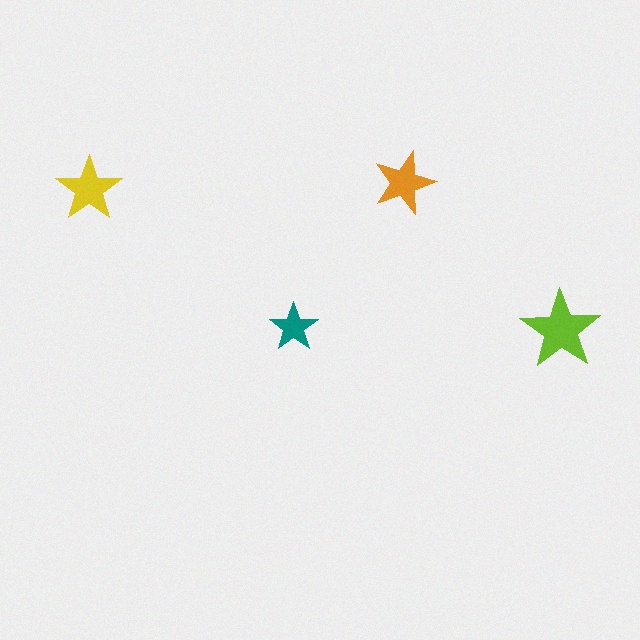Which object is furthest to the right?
The lime star is rightmost.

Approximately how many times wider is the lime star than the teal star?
About 1.5 times wider.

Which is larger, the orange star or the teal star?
The orange one.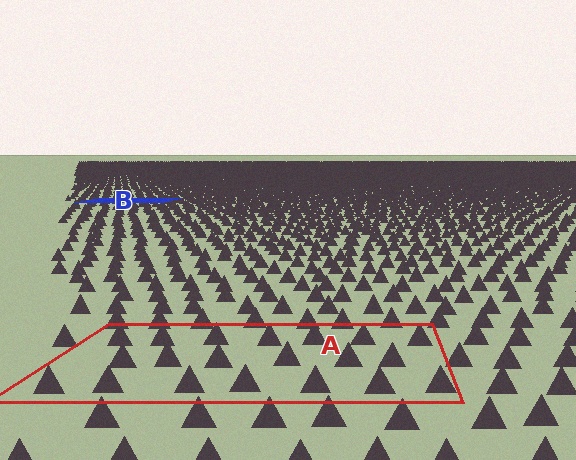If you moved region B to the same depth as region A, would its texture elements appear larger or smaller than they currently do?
They would appear larger. At a closer depth, the same texture elements are projected at a bigger on-screen size.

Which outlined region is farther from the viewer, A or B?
Region B is farther from the viewer — the texture elements inside it appear smaller and more densely packed.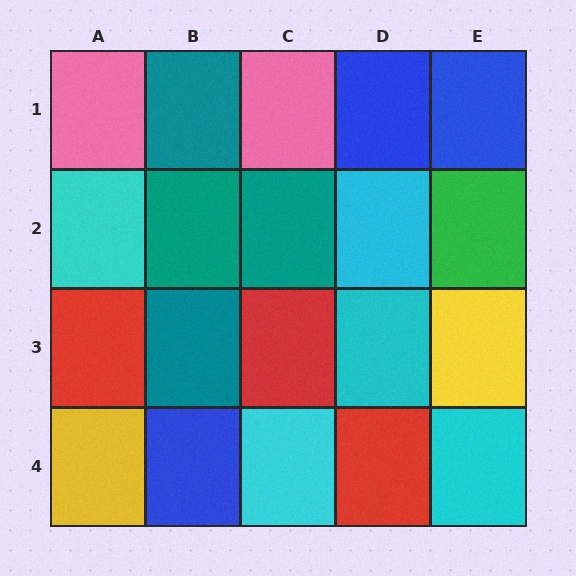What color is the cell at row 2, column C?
Teal.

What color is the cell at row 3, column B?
Teal.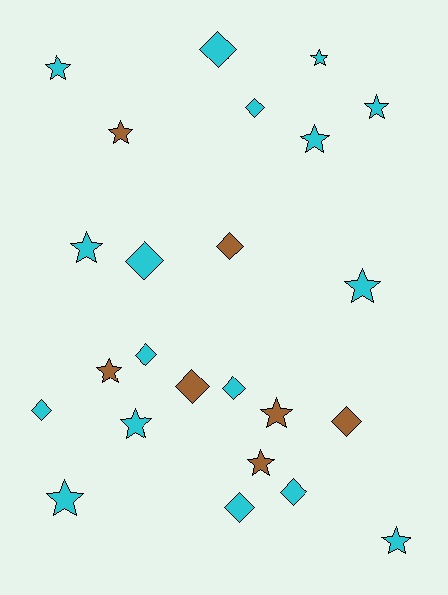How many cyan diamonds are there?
There are 8 cyan diamonds.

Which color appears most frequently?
Cyan, with 17 objects.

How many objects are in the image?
There are 24 objects.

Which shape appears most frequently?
Star, with 13 objects.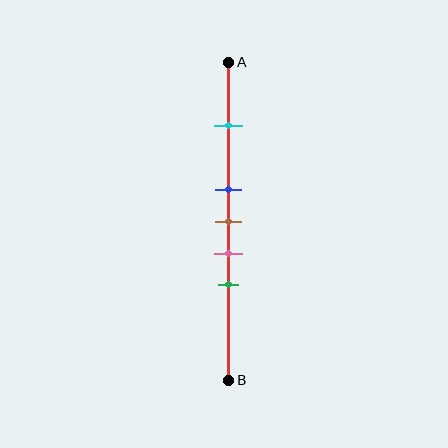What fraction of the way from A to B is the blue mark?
The blue mark is approximately 40% (0.4) of the way from A to B.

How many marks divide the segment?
There are 5 marks dividing the segment.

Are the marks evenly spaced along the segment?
No, the marks are not evenly spaced.